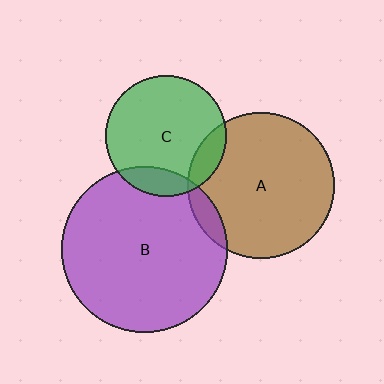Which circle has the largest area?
Circle B (purple).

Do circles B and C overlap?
Yes.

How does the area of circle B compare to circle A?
Approximately 1.3 times.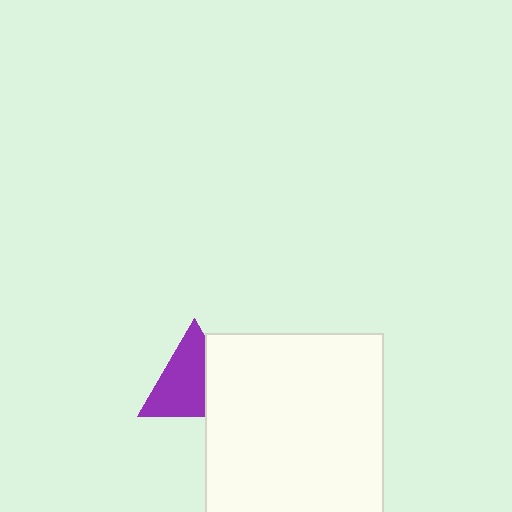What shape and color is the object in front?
The object in front is a white rectangle.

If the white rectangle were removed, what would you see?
You would see the complete purple triangle.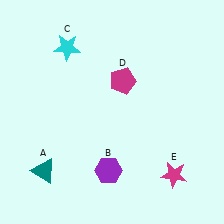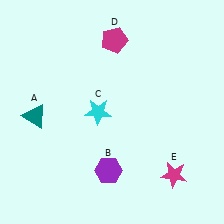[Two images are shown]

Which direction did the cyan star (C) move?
The cyan star (C) moved down.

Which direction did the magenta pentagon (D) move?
The magenta pentagon (D) moved up.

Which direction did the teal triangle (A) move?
The teal triangle (A) moved up.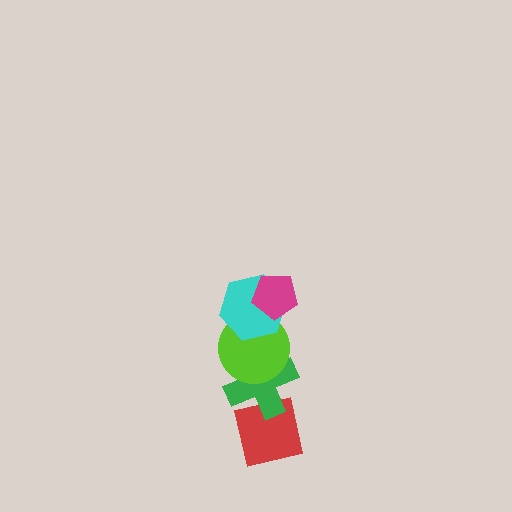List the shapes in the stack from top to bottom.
From top to bottom: the magenta pentagon, the cyan hexagon, the lime circle, the green cross, the red square.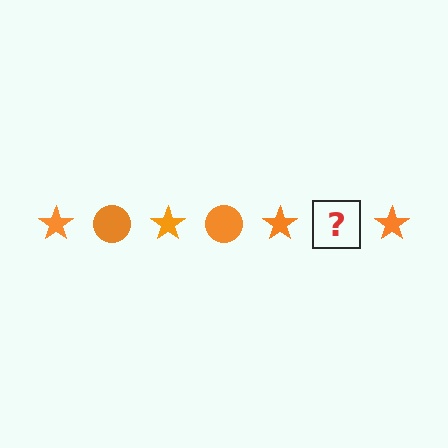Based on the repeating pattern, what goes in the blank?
The blank should be an orange circle.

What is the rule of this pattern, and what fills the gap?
The rule is that the pattern cycles through star, circle shapes in orange. The gap should be filled with an orange circle.